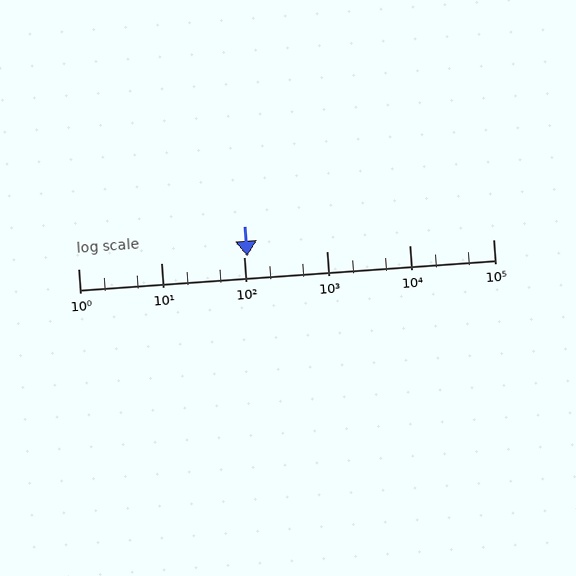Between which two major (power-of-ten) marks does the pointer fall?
The pointer is between 100 and 1000.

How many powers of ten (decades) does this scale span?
The scale spans 5 decades, from 1 to 100000.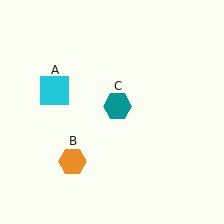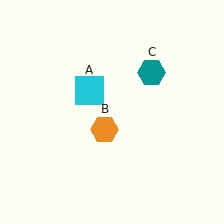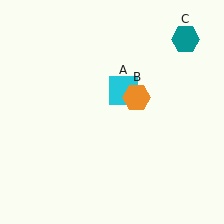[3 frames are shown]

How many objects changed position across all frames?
3 objects changed position: cyan square (object A), orange hexagon (object B), teal hexagon (object C).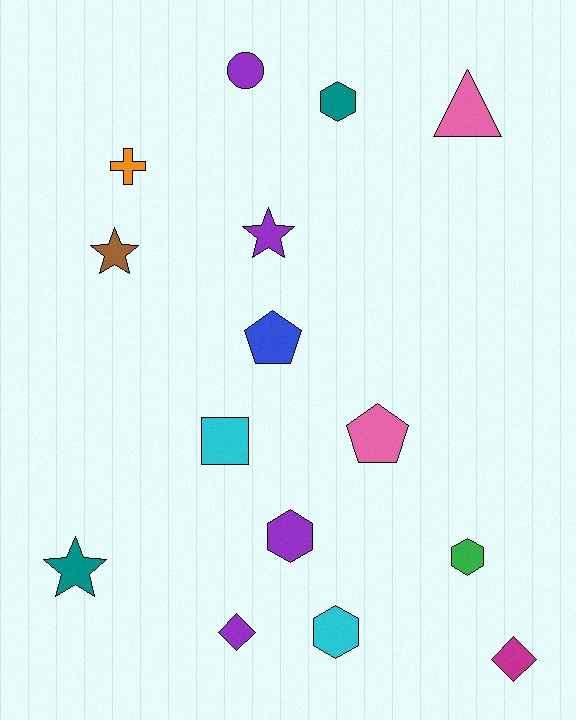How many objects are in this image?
There are 15 objects.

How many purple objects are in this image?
There are 4 purple objects.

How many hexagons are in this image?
There are 4 hexagons.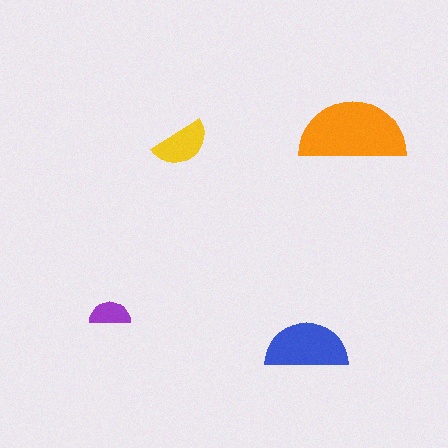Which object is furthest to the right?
The orange semicircle is rightmost.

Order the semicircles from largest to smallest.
the orange one, the blue one, the yellow one, the purple one.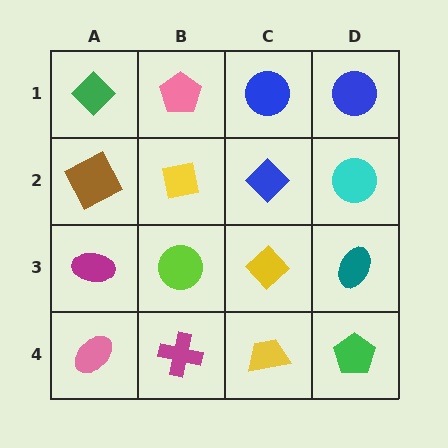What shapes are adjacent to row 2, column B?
A pink pentagon (row 1, column B), a lime circle (row 3, column B), a brown square (row 2, column A), a blue diamond (row 2, column C).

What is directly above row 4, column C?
A yellow diamond.